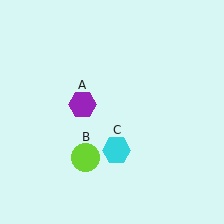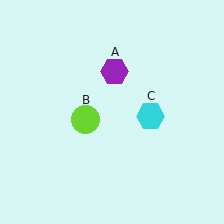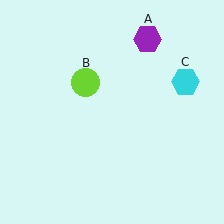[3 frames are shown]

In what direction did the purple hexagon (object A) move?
The purple hexagon (object A) moved up and to the right.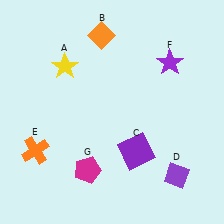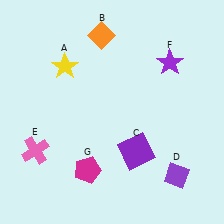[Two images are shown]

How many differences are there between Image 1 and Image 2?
There is 1 difference between the two images.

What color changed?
The cross (E) changed from orange in Image 1 to pink in Image 2.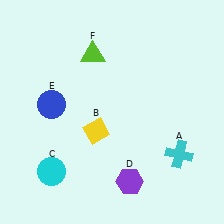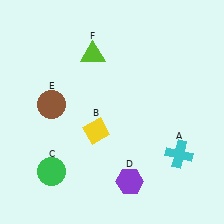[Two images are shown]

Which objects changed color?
C changed from cyan to green. E changed from blue to brown.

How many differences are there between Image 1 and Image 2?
There are 2 differences between the two images.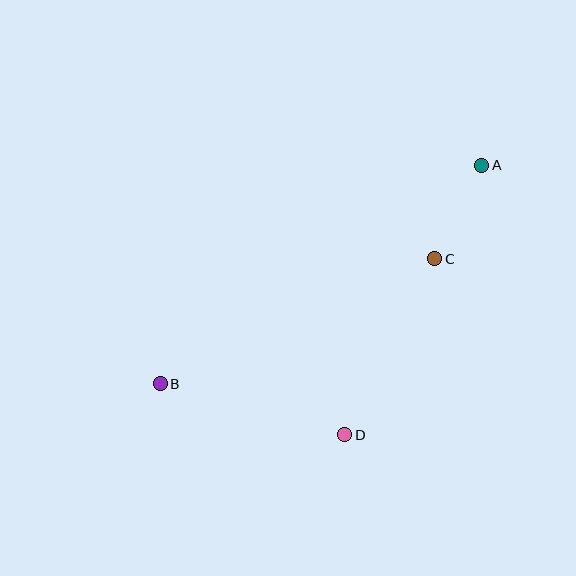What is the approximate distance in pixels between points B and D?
The distance between B and D is approximately 191 pixels.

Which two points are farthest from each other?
Points A and B are farthest from each other.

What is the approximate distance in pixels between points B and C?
The distance between B and C is approximately 301 pixels.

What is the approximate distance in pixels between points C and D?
The distance between C and D is approximately 198 pixels.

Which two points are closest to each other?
Points A and C are closest to each other.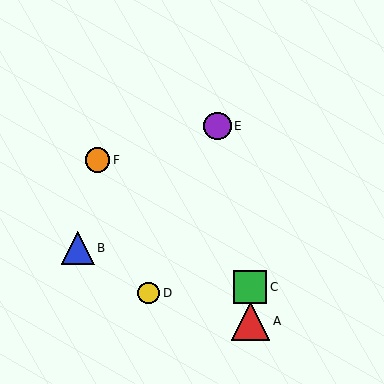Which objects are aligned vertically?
Objects A, C are aligned vertically.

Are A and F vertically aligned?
No, A is at x≈250 and F is at x≈97.